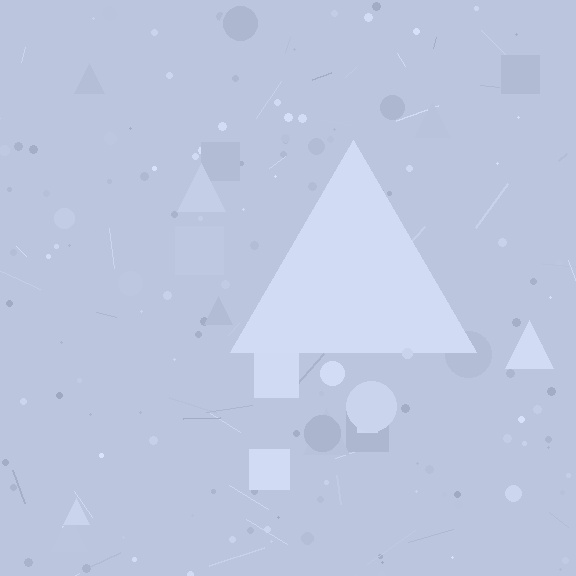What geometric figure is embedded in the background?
A triangle is embedded in the background.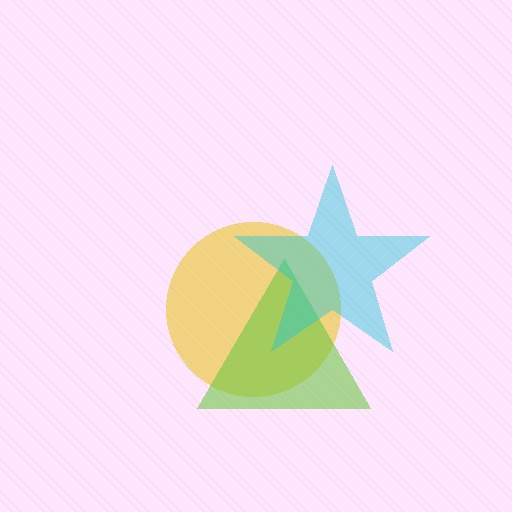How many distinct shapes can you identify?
There are 3 distinct shapes: a yellow circle, a lime triangle, a cyan star.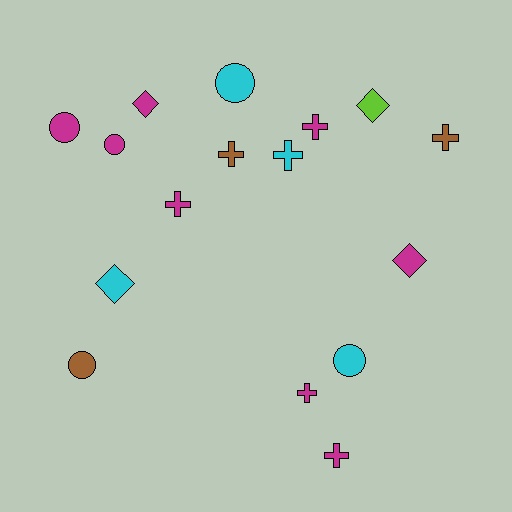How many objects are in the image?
There are 16 objects.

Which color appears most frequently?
Magenta, with 8 objects.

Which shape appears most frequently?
Cross, with 7 objects.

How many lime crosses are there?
There are no lime crosses.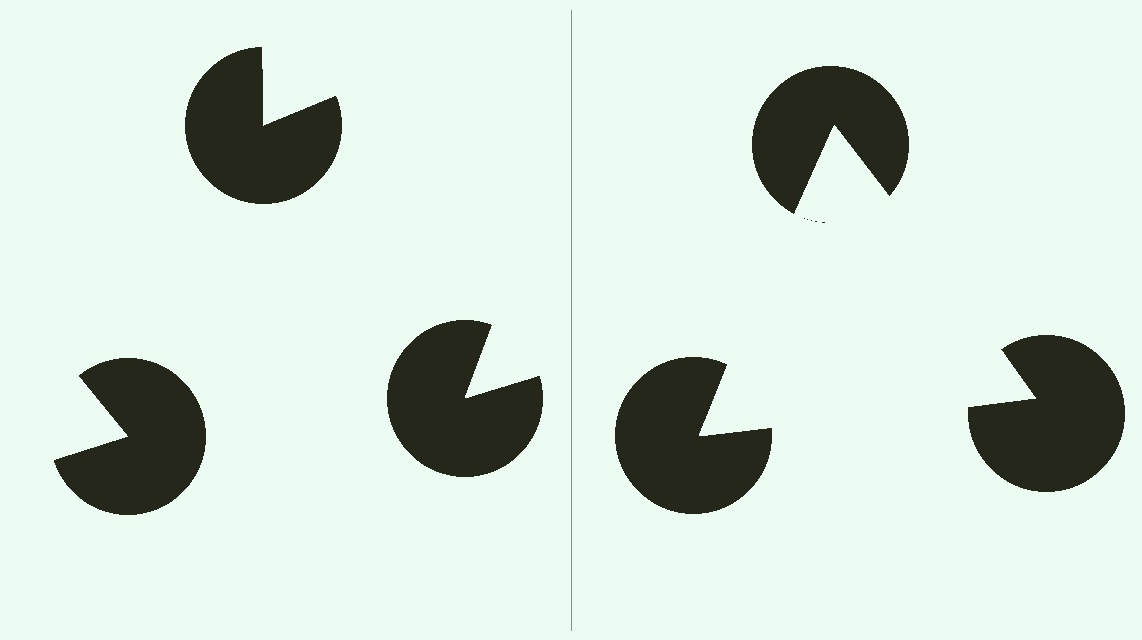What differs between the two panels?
The pac-man discs are positioned identically on both sides; only the wedge orientations differ. On the right they align to a triangle; on the left they are misaligned.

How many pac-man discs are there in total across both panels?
6 — 3 on each side.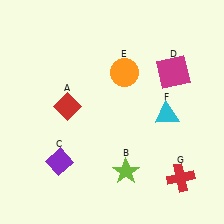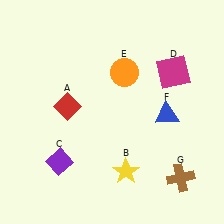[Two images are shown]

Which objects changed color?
B changed from lime to yellow. F changed from cyan to blue. G changed from red to brown.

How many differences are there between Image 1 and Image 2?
There are 3 differences between the two images.